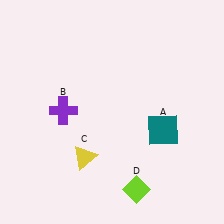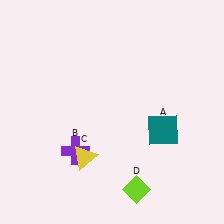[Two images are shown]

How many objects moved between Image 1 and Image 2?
1 object moved between the two images.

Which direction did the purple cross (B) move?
The purple cross (B) moved down.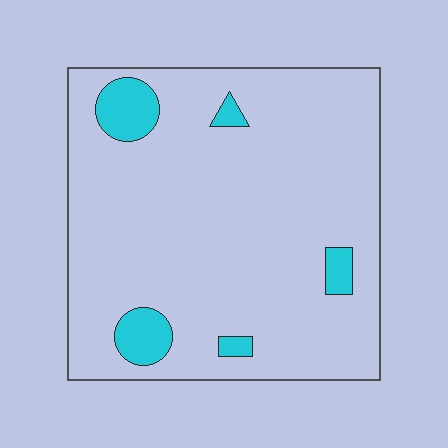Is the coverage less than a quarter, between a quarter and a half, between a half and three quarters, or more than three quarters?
Less than a quarter.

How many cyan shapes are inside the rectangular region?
5.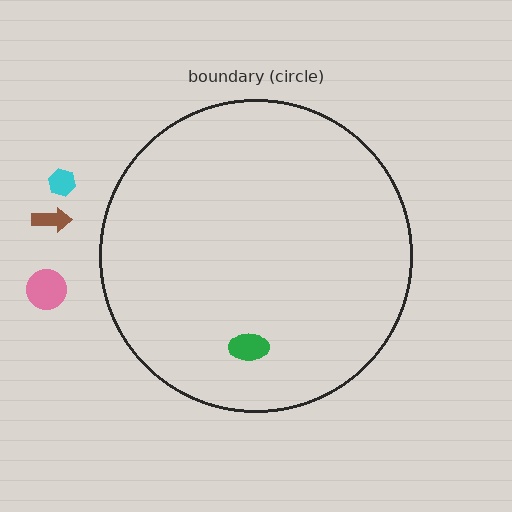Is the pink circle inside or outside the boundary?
Outside.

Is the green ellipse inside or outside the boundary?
Inside.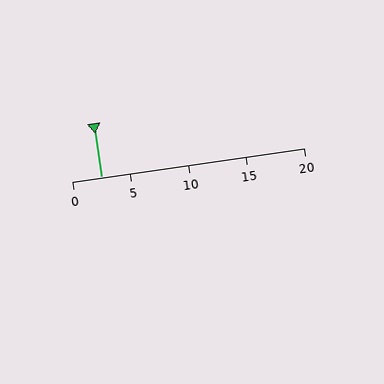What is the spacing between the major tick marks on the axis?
The major ticks are spaced 5 apart.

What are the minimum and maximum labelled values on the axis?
The axis runs from 0 to 20.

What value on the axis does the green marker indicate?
The marker indicates approximately 2.5.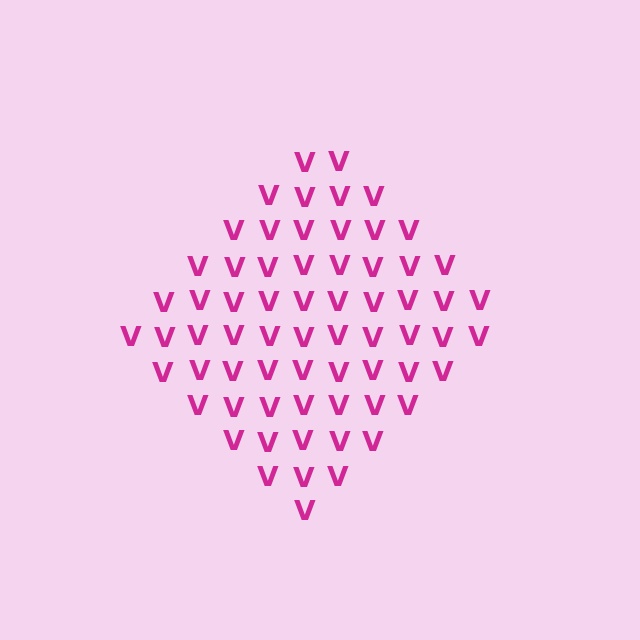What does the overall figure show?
The overall figure shows a diamond.